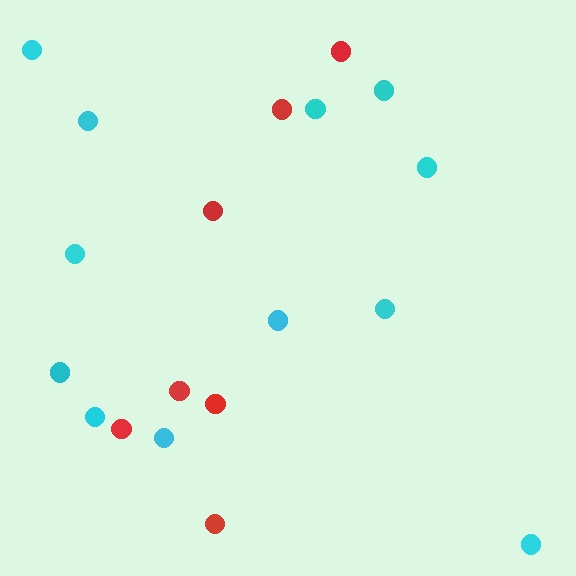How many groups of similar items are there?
There are 2 groups: one group of cyan circles (12) and one group of red circles (7).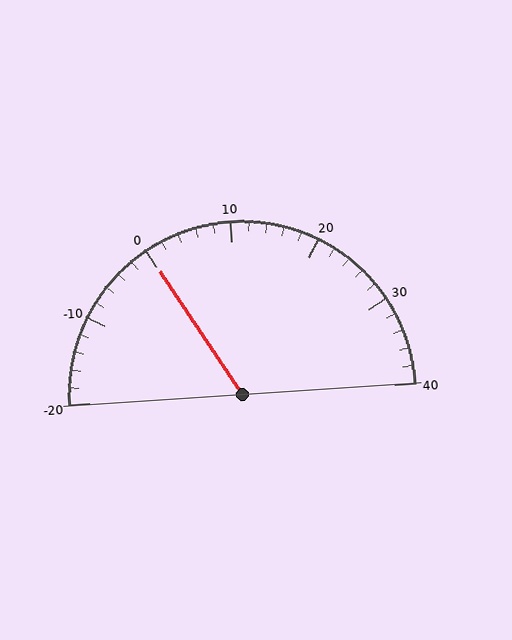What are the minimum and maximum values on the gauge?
The gauge ranges from -20 to 40.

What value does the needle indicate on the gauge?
The needle indicates approximately 0.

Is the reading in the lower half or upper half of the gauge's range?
The reading is in the lower half of the range (-20 to 40).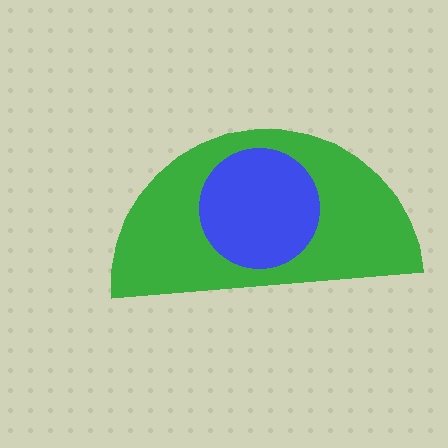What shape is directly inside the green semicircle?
The blue circle.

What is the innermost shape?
The blue circle.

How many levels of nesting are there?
2.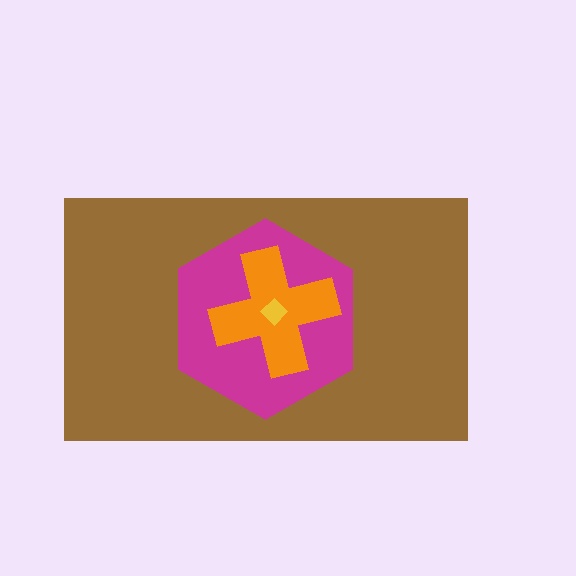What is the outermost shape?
The brown rectangle.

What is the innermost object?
The yellow diamond.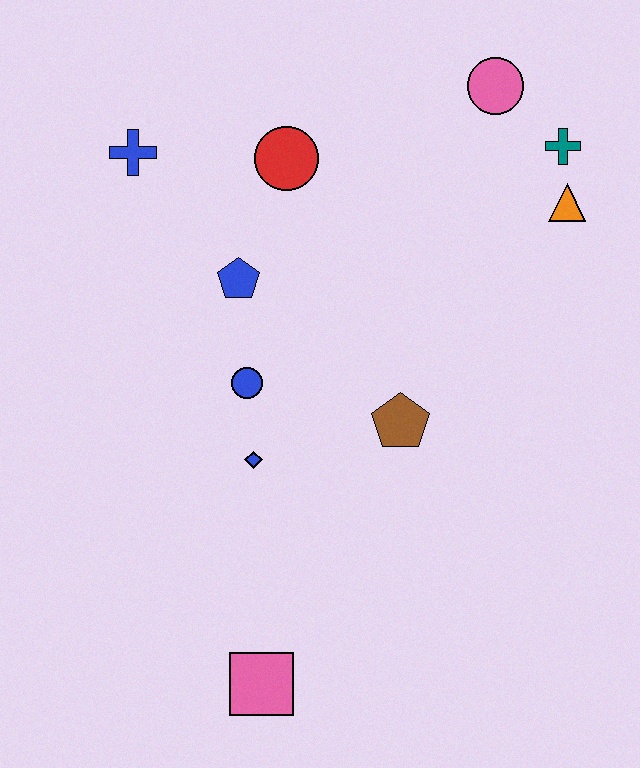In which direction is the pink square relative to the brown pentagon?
The pink square is below the brown pentagon.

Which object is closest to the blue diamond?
The blue circle is closest to the blue diamond.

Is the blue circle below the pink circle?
Yes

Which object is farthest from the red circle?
The pink square is farthest from the red circle.